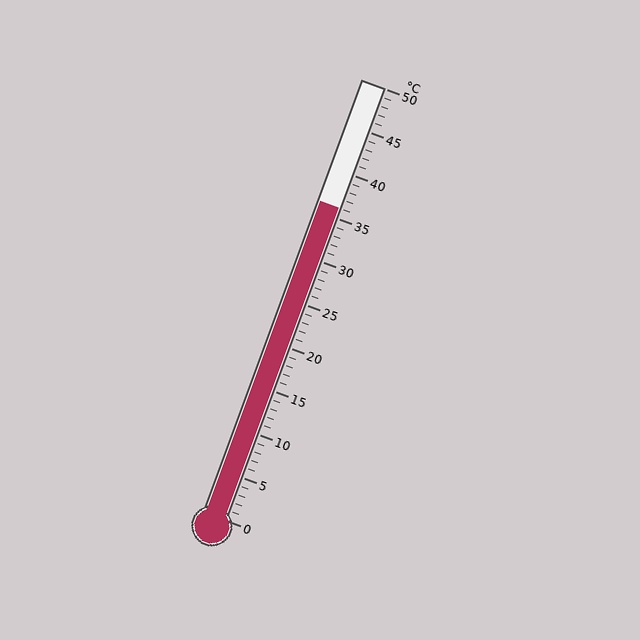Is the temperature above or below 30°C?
The temperature is above 30°C.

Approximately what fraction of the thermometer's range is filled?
The thermometer is filled to approximately 70% of its range.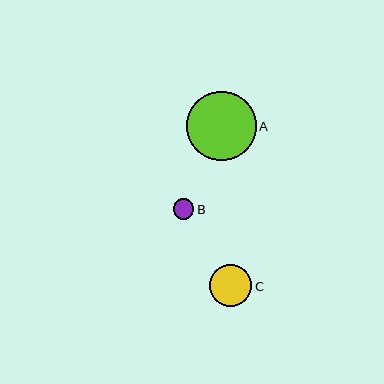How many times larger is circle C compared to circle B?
Circle C is approximately 2.0 times the size of circle B.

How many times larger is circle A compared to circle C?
Circle A is approximately 1.7 times the size of circle C.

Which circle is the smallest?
Circle B is the smallest with a size of approximately 21 pixels.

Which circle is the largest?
Circle A is the largest with a size of approximately 69 pixels.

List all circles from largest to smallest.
From largest to smallest: A, C, B.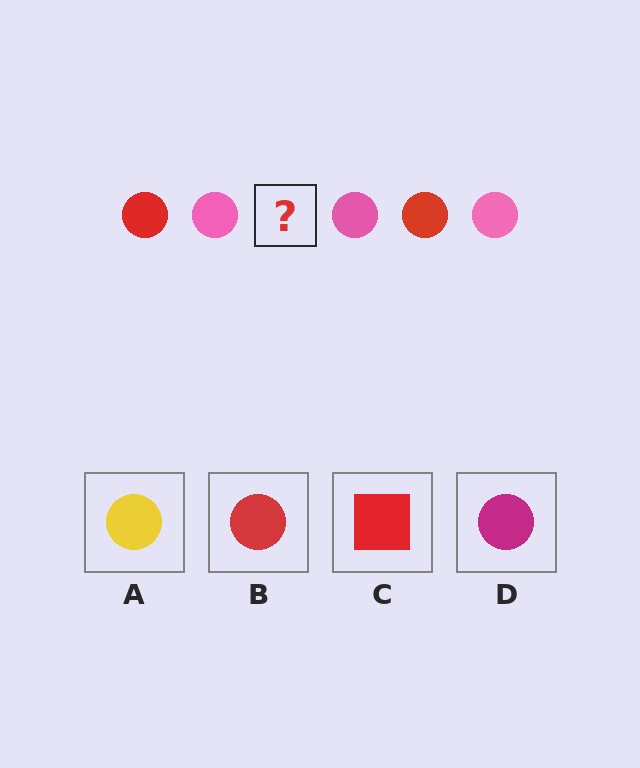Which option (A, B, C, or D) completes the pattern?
B.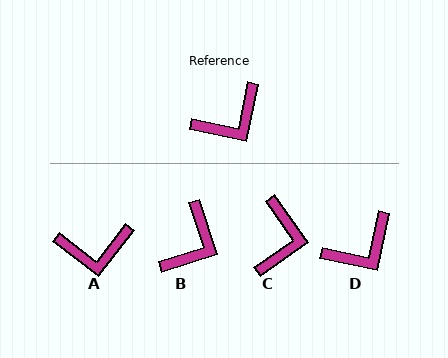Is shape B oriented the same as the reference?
No, it is off by about 29 degrees.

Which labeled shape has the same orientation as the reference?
D.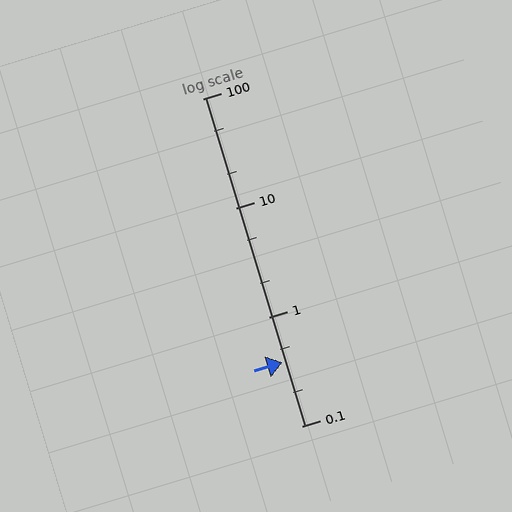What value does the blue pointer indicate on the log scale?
The pointer indicates approximately 0.38.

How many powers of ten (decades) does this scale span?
The scale spans 3 decades, from 0.1 to 100.